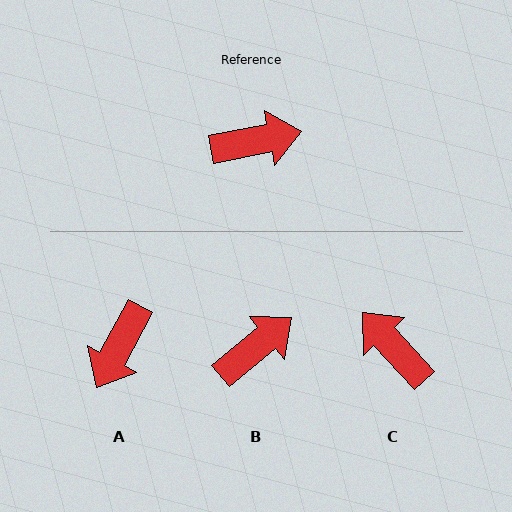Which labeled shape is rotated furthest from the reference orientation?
A, about 130 degrees away.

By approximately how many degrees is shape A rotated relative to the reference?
Approximately 130 degrees clockwise.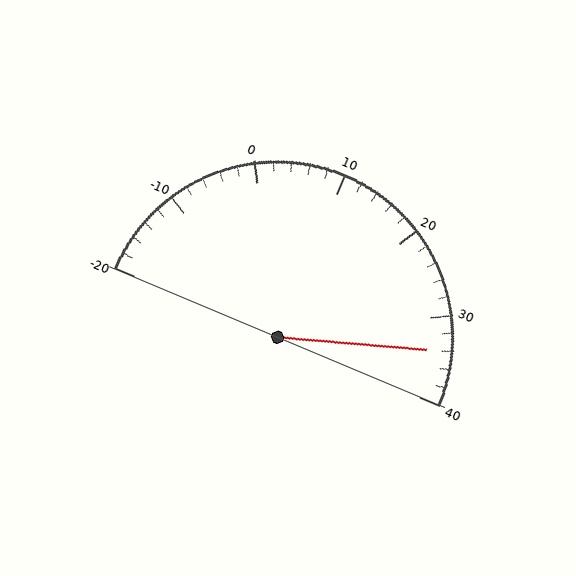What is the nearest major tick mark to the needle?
The nearest major tick mark is 30.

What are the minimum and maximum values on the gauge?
The gauge ranges from -20 to 40.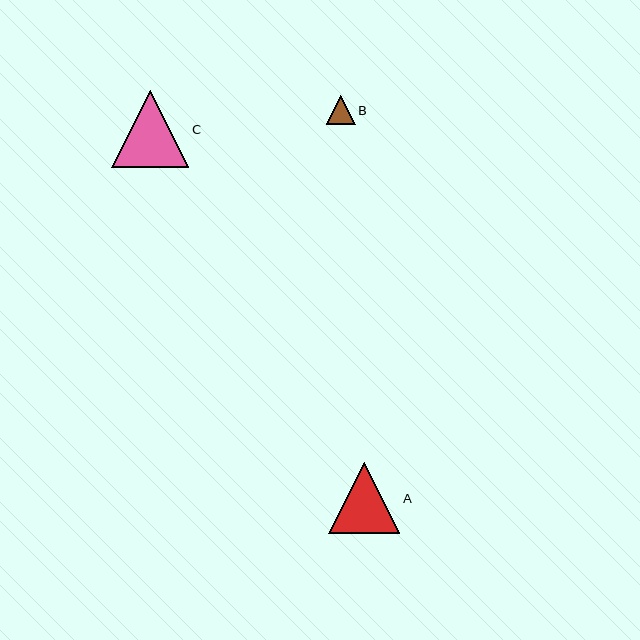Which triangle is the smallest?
Triangle B is the smallest with a size of approximately 29 pixels.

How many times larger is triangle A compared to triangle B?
Triangle A is approximately 2.4 times the size of triangle B.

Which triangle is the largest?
Triangle C is the largest with a size of approximately 77 pixels.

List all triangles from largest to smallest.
From largest to smallest: C, A, B.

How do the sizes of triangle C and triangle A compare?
Triangle C and triangle A are approximately the same size.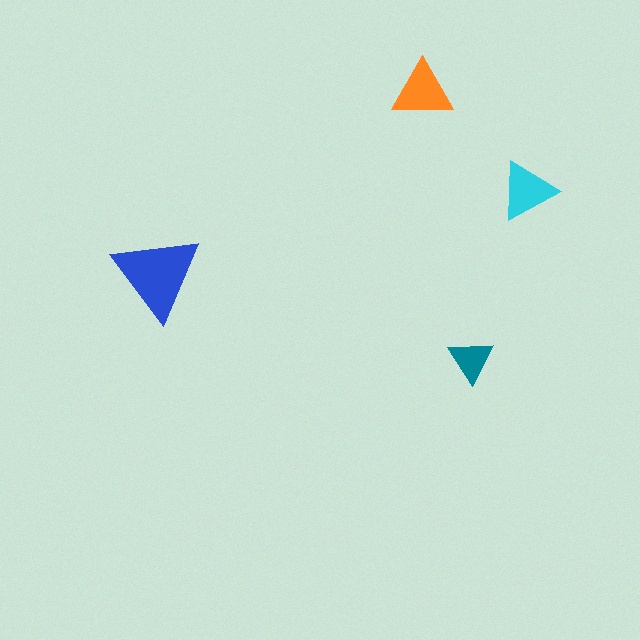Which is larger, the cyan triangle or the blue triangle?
The blue one.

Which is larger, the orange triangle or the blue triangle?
The blue one.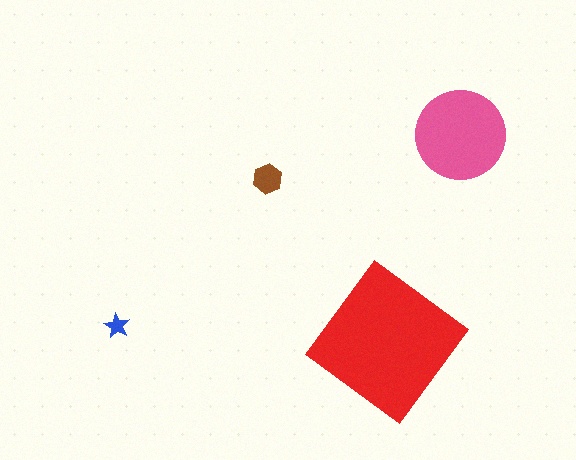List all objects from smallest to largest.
The blue star, the brown hexagon, the pink circle, the red diamond.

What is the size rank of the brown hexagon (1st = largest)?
3rd.